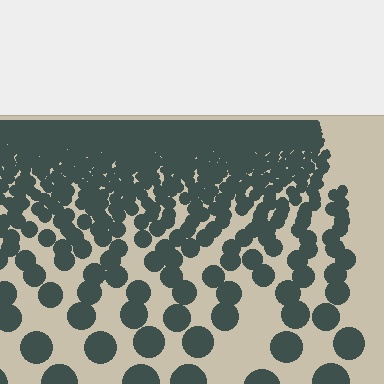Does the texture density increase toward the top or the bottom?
Density increases toward the top.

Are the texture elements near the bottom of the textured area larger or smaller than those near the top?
Larger. Near the bottom, elements are closer to the viewer and appear at a bigger on-screen size.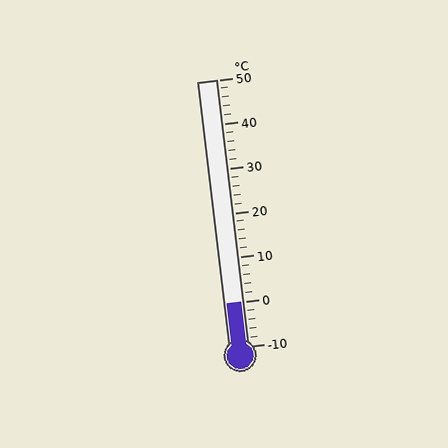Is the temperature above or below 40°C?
The temperature is below 40°C.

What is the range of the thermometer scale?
The thermometer scale ranges from -10°C to 50°C.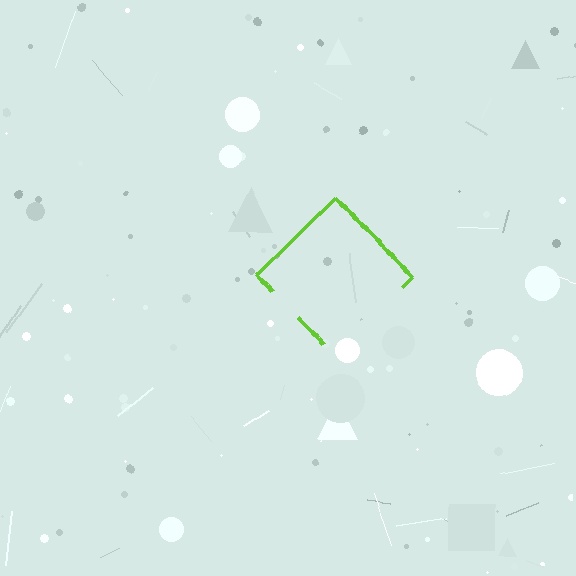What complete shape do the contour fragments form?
The contour fragments form a diamond.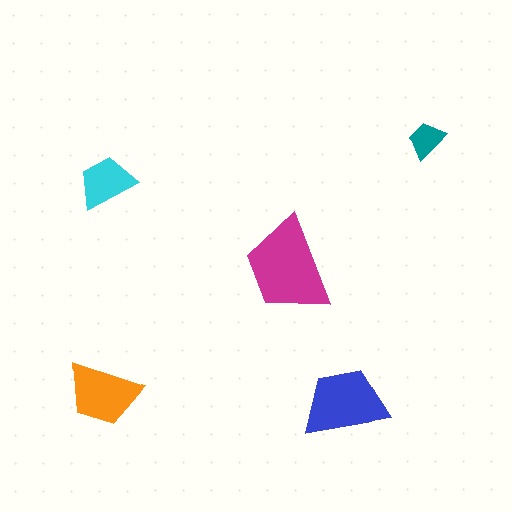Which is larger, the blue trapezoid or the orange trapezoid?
The blue one.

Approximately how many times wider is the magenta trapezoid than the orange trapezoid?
About 1.5 times wider.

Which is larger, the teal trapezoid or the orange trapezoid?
The orange one.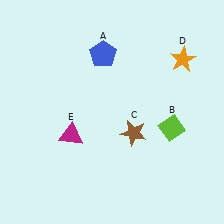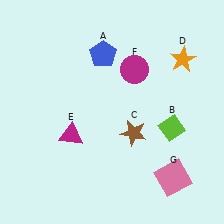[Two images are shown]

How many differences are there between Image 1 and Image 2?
There are 2 differences between the two images.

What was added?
A magenta circle (F), a pink square (G) were added in Image 2.